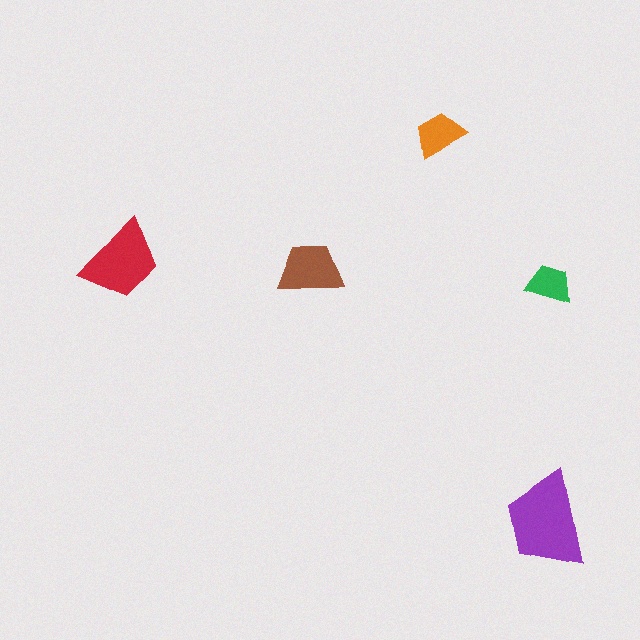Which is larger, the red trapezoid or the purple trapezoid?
The purple one.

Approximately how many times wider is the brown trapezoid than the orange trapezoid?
About 1.5 times wider.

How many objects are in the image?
There are 5 objects in the image.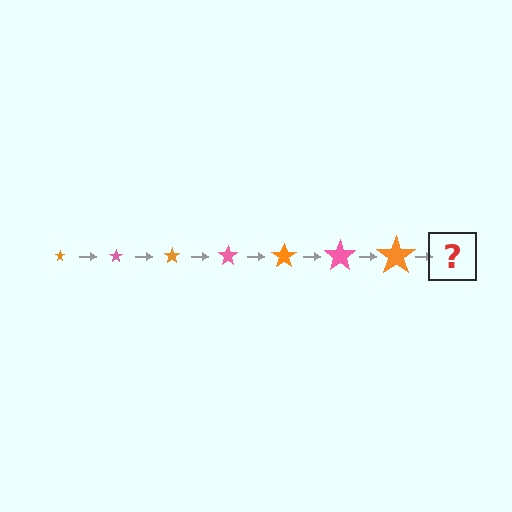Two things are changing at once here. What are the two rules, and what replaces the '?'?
The two rules are that the star grows larger each step and the color cycles through orange and pink. The '?' should be a pink star, larger than the previous one.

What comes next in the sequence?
The next element should be a pink star, larger than the previous one.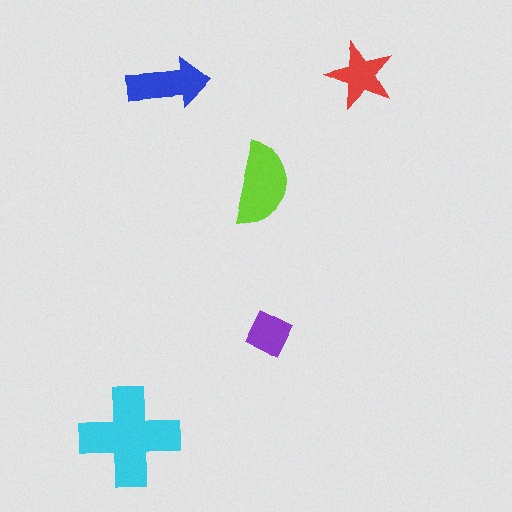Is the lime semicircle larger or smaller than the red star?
Larger.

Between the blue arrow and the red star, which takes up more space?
The blue arrow.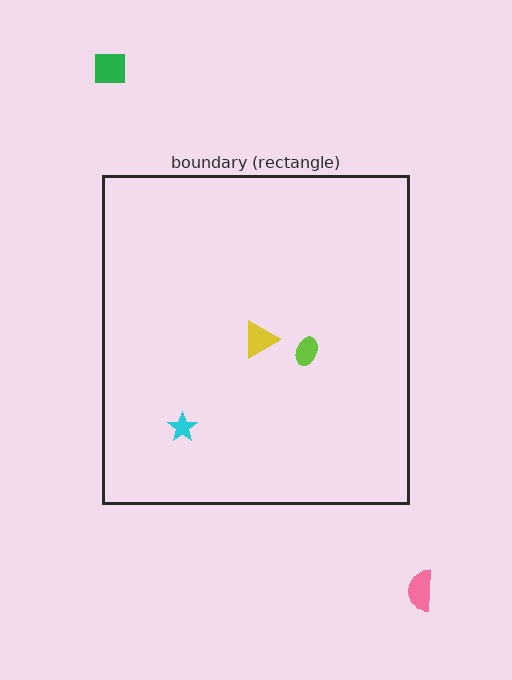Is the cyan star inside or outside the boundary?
Inside.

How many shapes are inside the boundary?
3 inside, 2 outside.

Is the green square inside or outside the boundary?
Outside.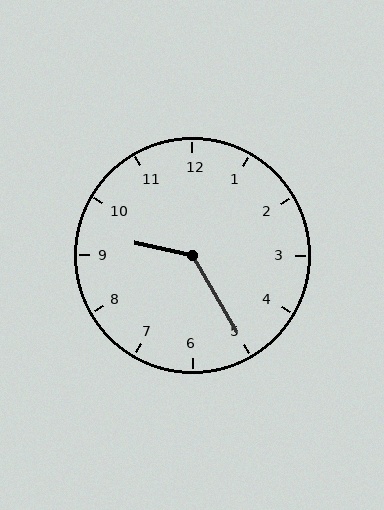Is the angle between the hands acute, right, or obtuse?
It is obtuse.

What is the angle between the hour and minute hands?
Approximately 132 degrees.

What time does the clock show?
9:25.